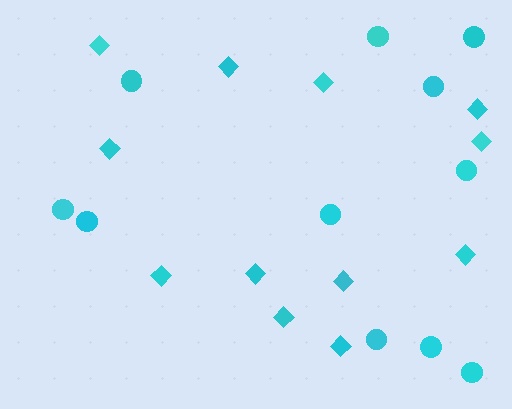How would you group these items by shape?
There are 2 groups: one group of circles (11) and one group of diamonds (12).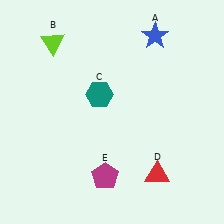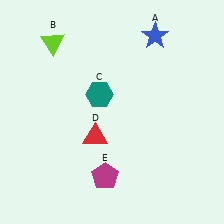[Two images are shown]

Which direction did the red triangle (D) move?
The red triangle (D) moved left.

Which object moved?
The red triangle (D) moved left.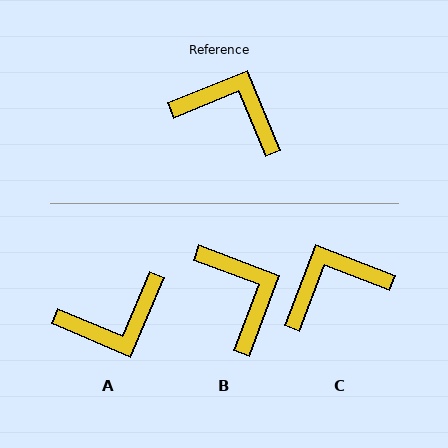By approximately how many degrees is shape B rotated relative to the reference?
Approximately 43 degrees clockwise.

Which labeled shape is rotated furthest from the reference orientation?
A, about 135 degrees away.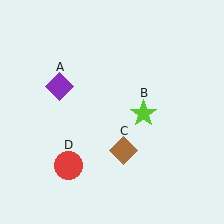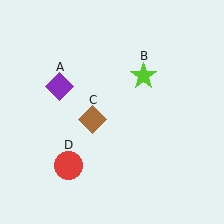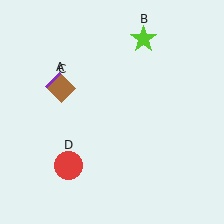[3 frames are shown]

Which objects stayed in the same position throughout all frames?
Purple diamond (object A) and red circle (object D) remained stationary.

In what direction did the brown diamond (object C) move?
The brown diamond (object C) moved up and to the left.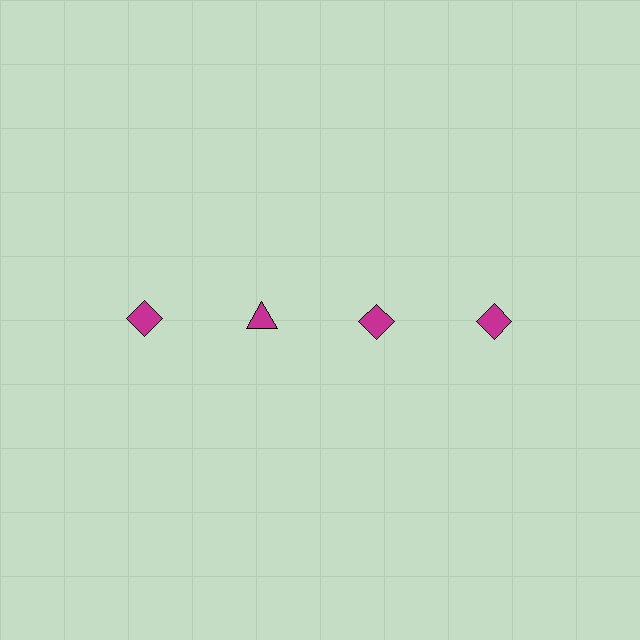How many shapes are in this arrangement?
There are 4 shapes arranged in a grid pattern.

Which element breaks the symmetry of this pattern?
The magenta triangle in the top row, second from left column breaks the symmetry. All other shapes are magenta diamonds.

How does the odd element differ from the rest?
It has a different shape: triangle instead of diamond.